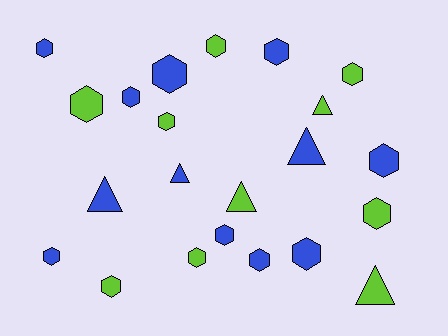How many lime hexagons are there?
There are 7 lime hexagons.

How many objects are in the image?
There are 22 objects.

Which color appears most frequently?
Blue, with 12 objects.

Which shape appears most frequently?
Hexagon, with 16 objects.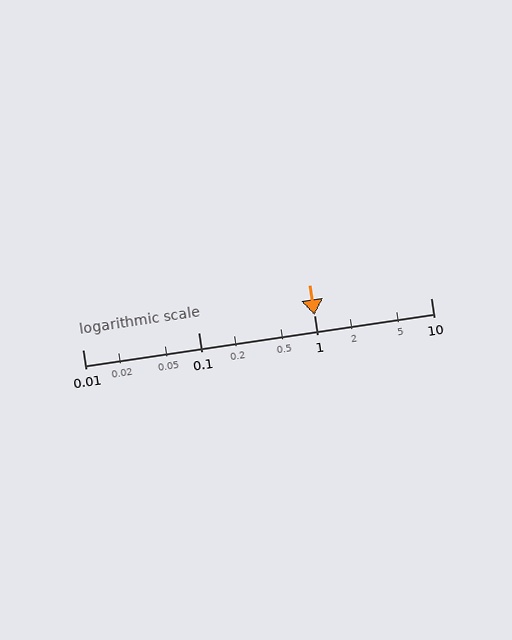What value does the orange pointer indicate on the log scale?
The pointer indicates approximately 1.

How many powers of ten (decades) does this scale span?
The scale spans 3 decades, from 0.01 to 10.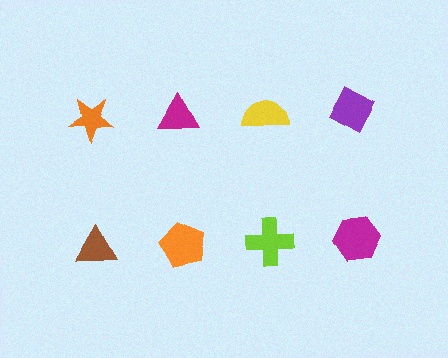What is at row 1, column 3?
A yellow semicircle.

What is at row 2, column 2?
An orange pentagon.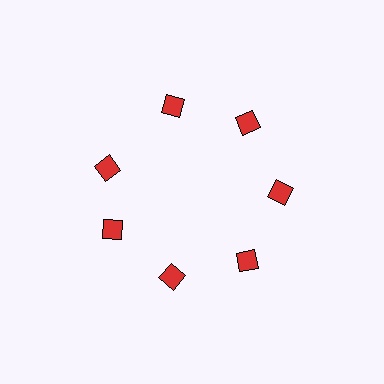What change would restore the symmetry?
The symmetry would be restored by rotating it back into even spacing with its neighbors so that all 7 squares sit at equal angles and equal distance from the center.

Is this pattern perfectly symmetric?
No. The 7 red squares are arranged in a ring, but one element near the 10 o'clock position is rotated out of alignment along the ring, breaking the 7-fold rotational symmetry.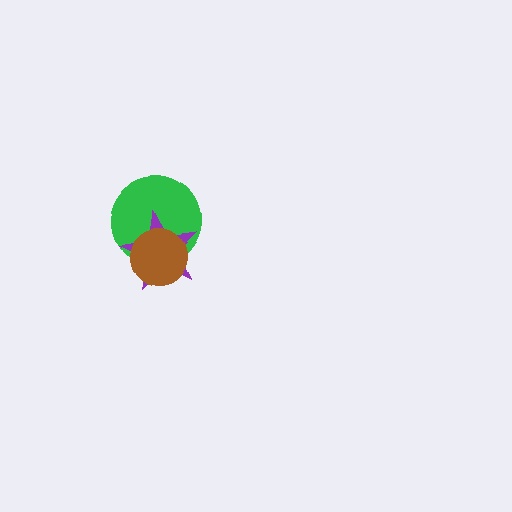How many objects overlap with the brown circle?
2 objects overlap with the brown circle.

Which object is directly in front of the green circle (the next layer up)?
The purple star is directly in front of the green circle.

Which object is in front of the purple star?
The brown circle is in front of the purple star.